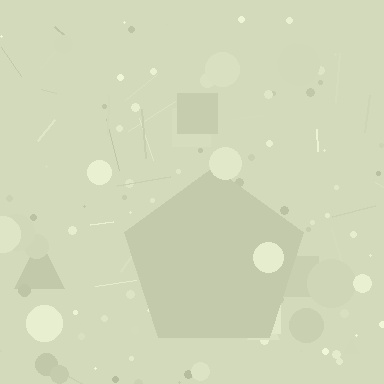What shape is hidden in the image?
A pentagon is hidden in the image.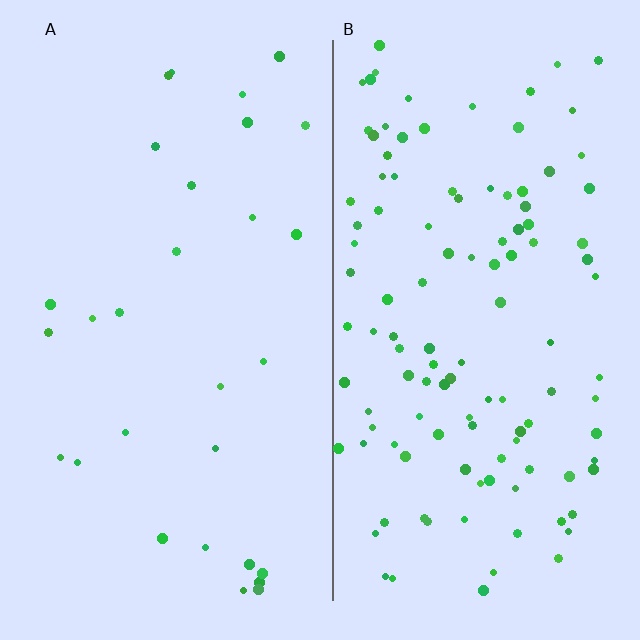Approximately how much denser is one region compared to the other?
Approximately 4.0× — region B over region A.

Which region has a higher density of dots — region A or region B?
B (the right).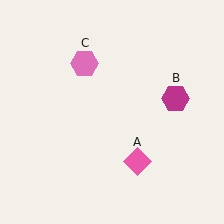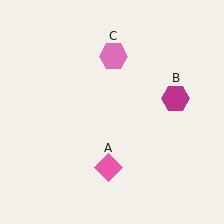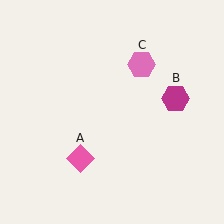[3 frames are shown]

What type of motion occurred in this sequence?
The pink diamond (object A), pink hexagon (object C) rotated clockwise around the center of the scene.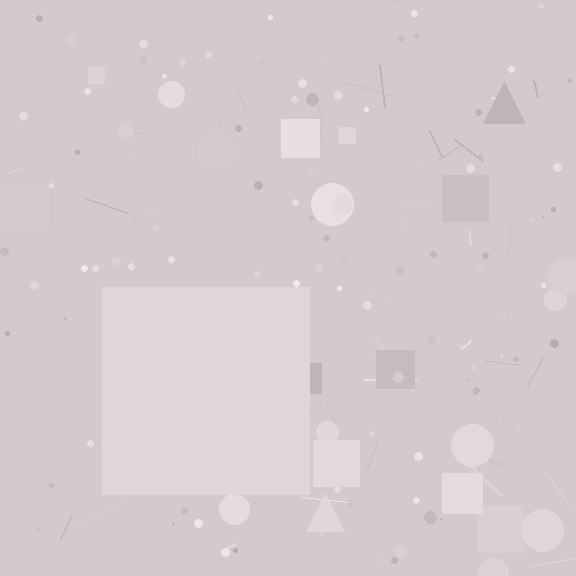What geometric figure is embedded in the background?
A square is embedded in the background.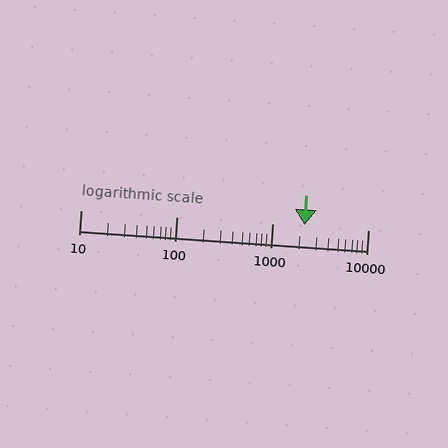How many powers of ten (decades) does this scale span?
The scale spans 3 decades, from 10 to 10000.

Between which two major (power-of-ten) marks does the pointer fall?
The pointer is between 1000 and 10000.